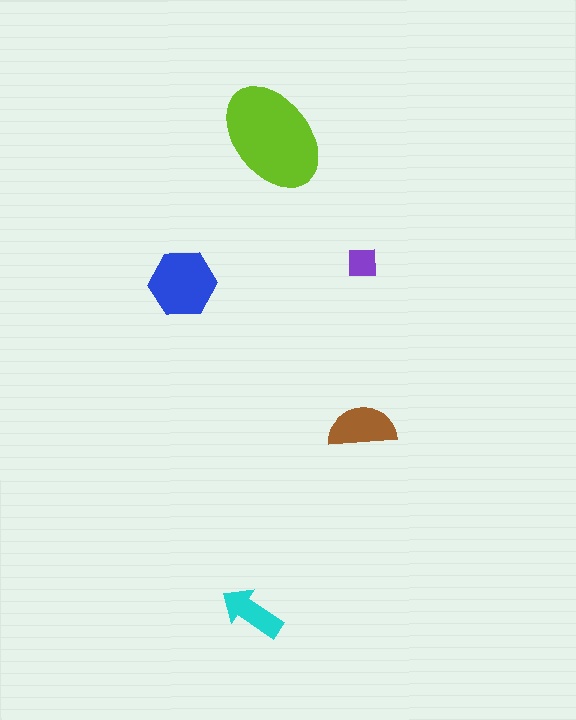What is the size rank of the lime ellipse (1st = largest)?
1st.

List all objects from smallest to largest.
The purple square, the cyan arrow, the brown semicircle, the blue hexagon, the lime ellipse.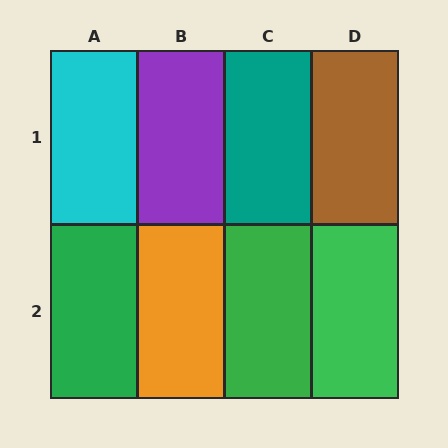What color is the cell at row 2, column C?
Green.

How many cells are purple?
1 cell is purple.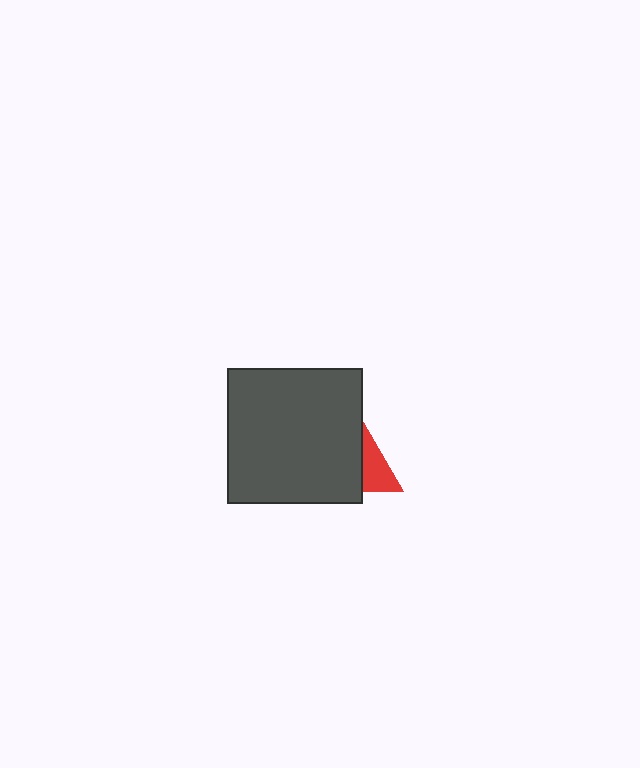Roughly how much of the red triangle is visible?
A small part of it is visible (roughly 36%).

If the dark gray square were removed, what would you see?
You would see the complete red triangle.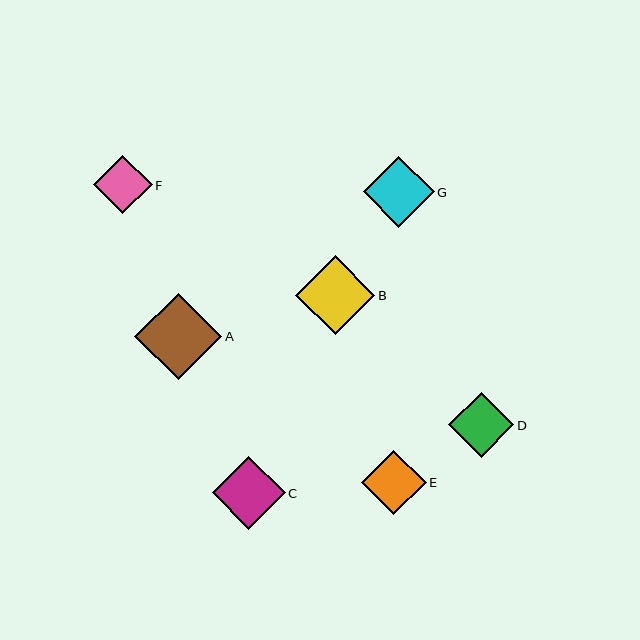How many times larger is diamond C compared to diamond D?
Diamond C is approximately 1.1 times the size of diamond D.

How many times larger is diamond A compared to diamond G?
Diamond A is approximately 1.2 times the size of diamond G.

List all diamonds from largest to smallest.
From largest to smallest: A, B, C, G, D, E, F.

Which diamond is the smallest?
Diamond F is the smallest with a size of approximately 58 pixels.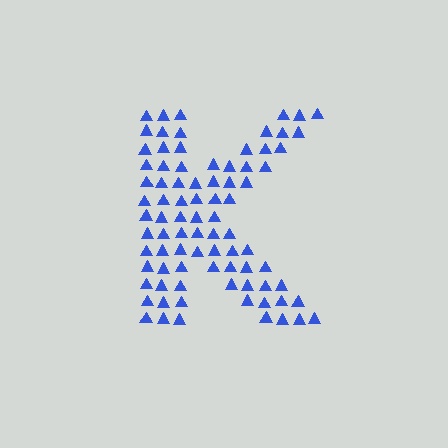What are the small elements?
The small elements are triangles.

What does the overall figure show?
The overall figure shows the letter K.